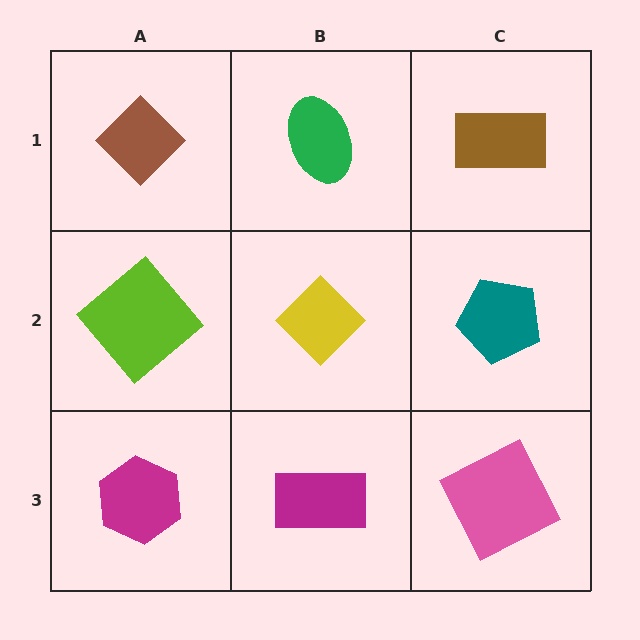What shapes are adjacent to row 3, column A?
A lime diamond (row 2, column A), a magenta rectangle (row 3, column B).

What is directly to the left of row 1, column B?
A brown diamond.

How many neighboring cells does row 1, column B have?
3.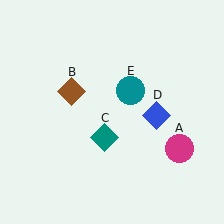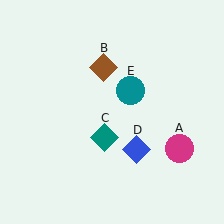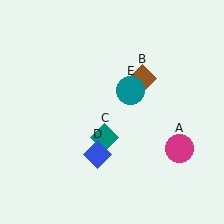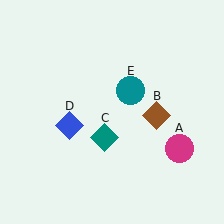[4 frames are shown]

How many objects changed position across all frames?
2 objects changed position: brown diamond (object B), blue diamond (object D).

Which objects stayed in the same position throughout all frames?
Magenta circle (object A) and teal diamond (object C) and teal circle (object E) remained stationary.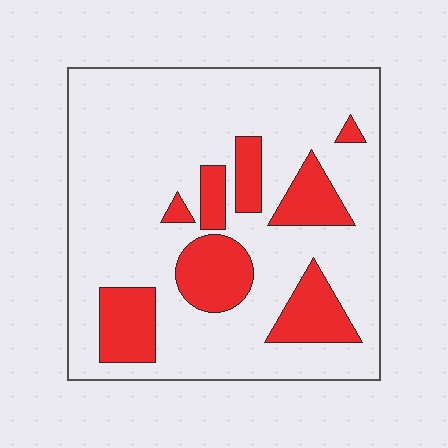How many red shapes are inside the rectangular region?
8.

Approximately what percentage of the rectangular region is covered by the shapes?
Approximately 20%.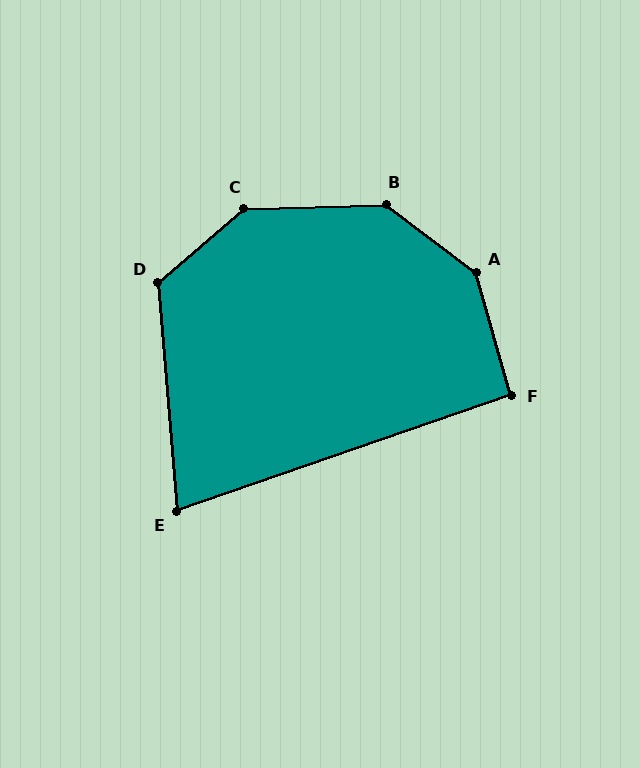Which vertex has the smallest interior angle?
E, at approximately 76 degrees.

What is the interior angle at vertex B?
Approximately 141 degrees (obtuse).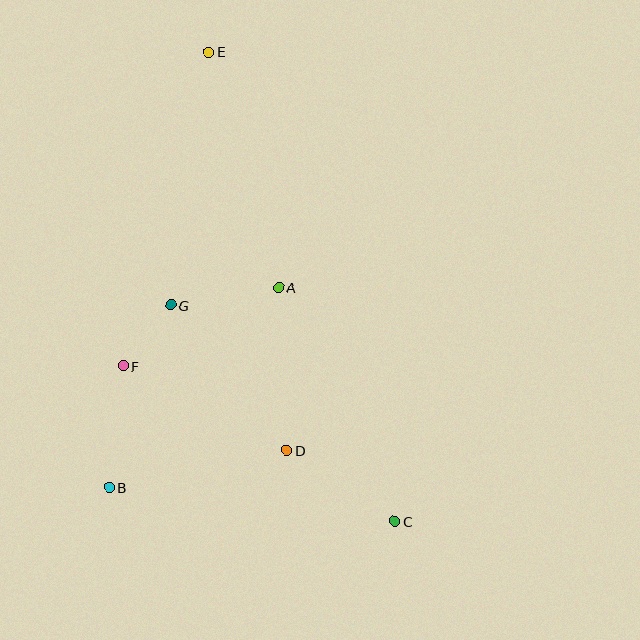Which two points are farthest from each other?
Points C and E are farthest from each other.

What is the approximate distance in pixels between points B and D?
The distance between B and D is approximately 181 pixels.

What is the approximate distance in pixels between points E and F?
The distance between E and F is approximately 326 pixels.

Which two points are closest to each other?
Points F and G are closest to each other.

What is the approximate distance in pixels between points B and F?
The distance between B and F is approximately 122 pixels.